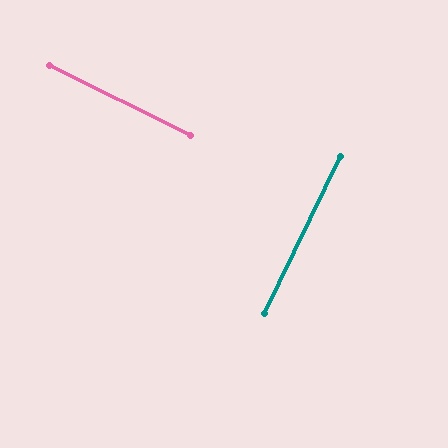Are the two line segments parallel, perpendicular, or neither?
Perpendicular — they meet at approximately 89°.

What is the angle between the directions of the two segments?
Approximately 89 degrees.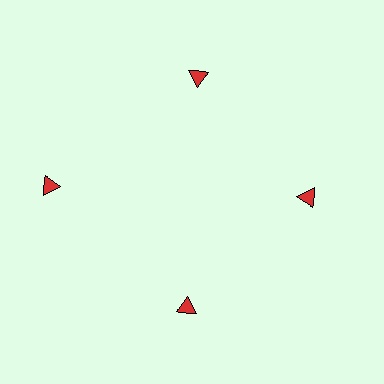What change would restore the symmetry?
The symmetry would be restored by moving it inward, back onto the ring so that all 4 triangles sit at equal angles and equal distance from the center.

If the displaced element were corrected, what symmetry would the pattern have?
It would have 4-fold rotational symmetry — the pattern would map onto itself every 90 degrees.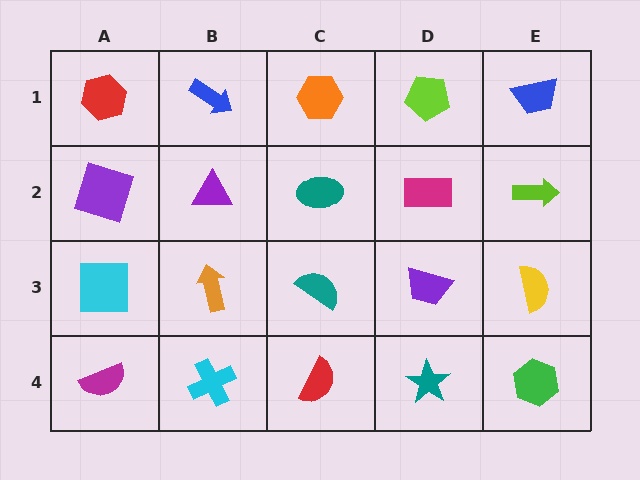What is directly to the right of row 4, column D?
A green hexagon.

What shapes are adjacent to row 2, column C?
An orange hexagon (row 1, column C), a teal semicircle (row 3, column C), a purple triangle (row 2, column B), a magenta rectangle (row 2, column D).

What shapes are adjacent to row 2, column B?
A blue arrow (row 1, column B), an orange arrow (row 3, column B), a purple square (row 2, column A), a teal ellipse (row 2, column C).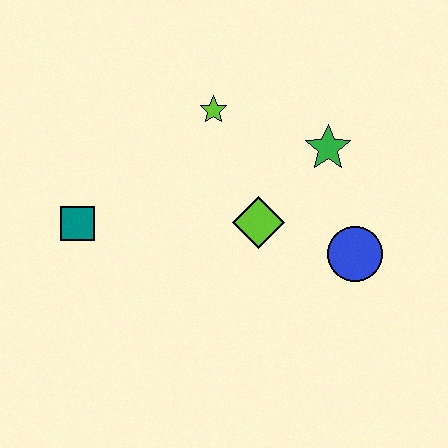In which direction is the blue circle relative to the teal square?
The blue circle is to the right of the teal square.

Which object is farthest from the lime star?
The blue circle is farthest from the lime star.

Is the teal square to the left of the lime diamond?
Yes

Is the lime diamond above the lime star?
No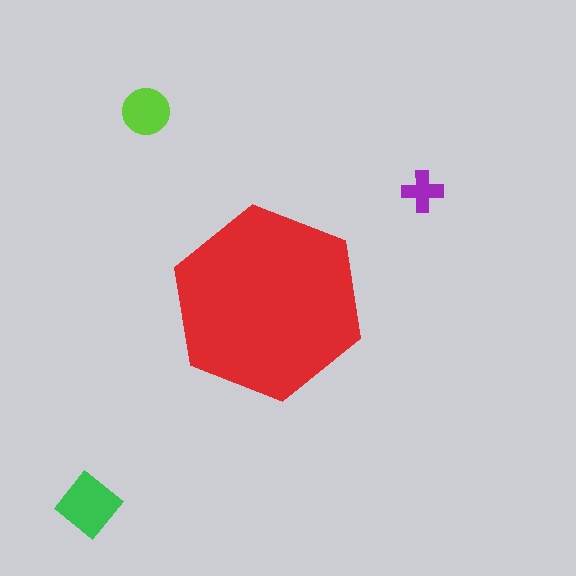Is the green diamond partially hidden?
No, the green diamond is fully visible.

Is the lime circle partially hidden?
No, the lime circle is fully visible.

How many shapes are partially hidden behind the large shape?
0 shapes are partially hidden.